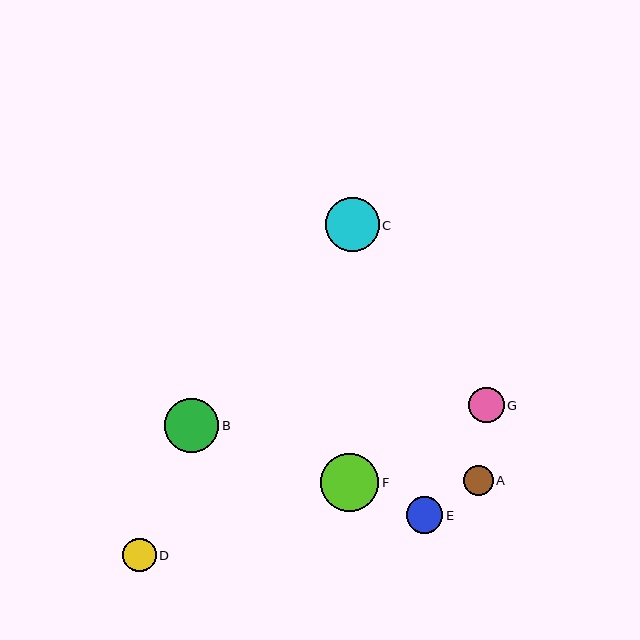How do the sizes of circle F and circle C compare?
Circle F and circle C are approximately the same size.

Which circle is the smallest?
Circle A is the smallest with a size of approximately 30 pixels.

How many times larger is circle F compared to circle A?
Circle F is approximately 2.0 times the size of circle A.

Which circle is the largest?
Circle F is the largest with a size of approximately 58 pixels.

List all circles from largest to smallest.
From largest to smallest: F, B, C, E, G, D, A.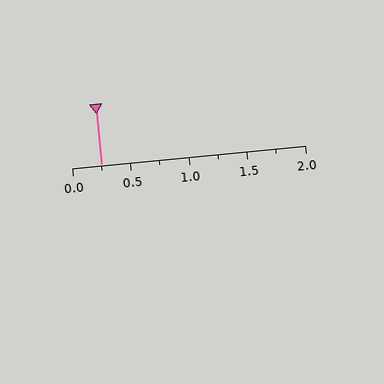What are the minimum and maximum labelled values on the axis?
The axis runs from 0.0 to 2.0.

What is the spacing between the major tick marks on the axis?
The major ticks are spaced 0.5 apart.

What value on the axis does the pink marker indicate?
The marker indicates approximately 0.25.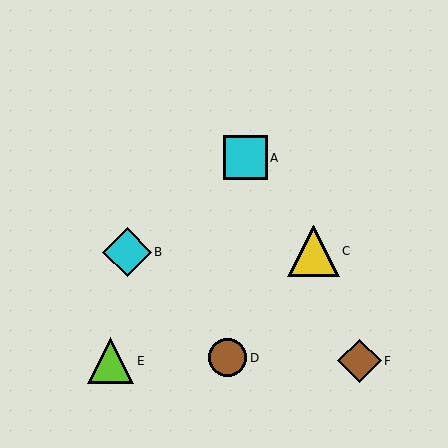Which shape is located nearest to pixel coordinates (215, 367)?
The brown circle (labeled D) at (228, 358) is nearest to that location.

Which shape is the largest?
The yellow triangle (labeled C) is the largest.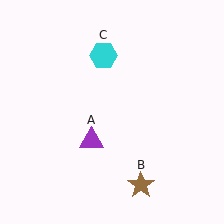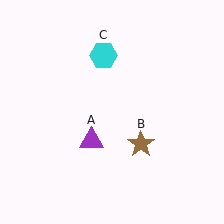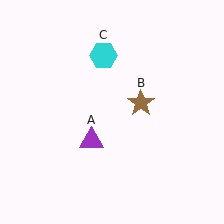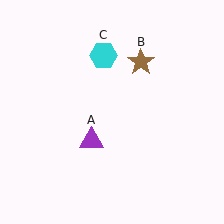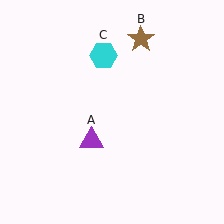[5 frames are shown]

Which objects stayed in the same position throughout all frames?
Purple triangle (object A) and cyan hexagon (object C) remained stationary.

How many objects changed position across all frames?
1 object changed position: brown star (object B).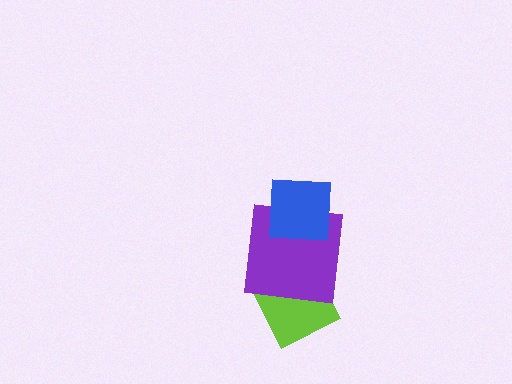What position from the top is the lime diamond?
The lime diamond is 3rd from the top.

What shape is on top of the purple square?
The blue square is on top of the purple square.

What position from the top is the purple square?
The purple square is 2nd from the top.